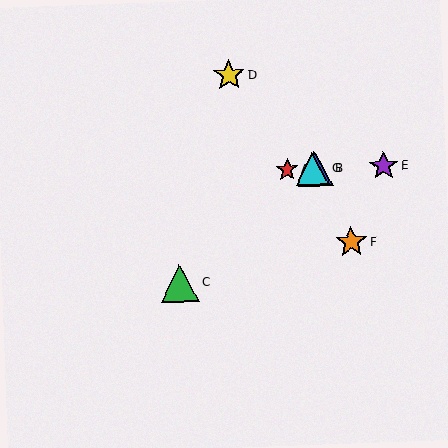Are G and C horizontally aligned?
No, G is at y≈169 and C is at y≈283.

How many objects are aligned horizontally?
4 objects (A, B, E, G) are aligned horizontally.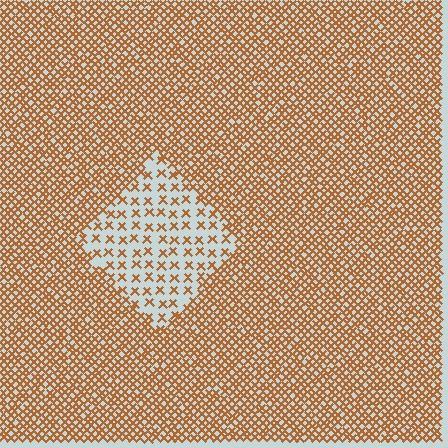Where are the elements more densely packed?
The elements are more densely packed outside the diamond boundary.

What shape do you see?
I see a diamond.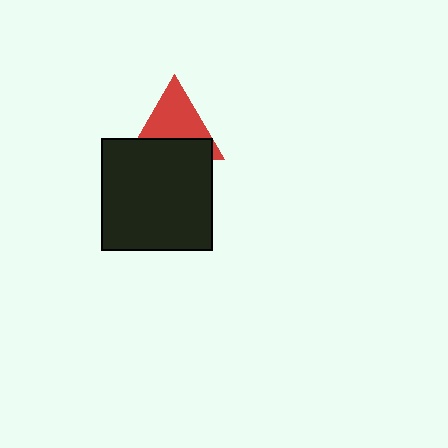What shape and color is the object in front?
The object in front is a black square.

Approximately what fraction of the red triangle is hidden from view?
Roughly 42% of the red triangle is hidden behind the black square.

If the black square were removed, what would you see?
You would see the complete red triangle.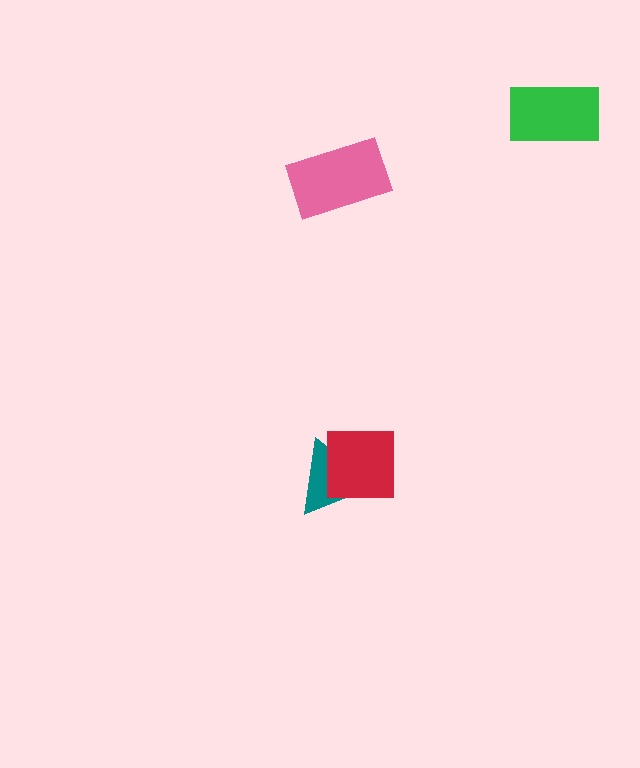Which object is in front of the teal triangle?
The red square is in front of the teal triangle.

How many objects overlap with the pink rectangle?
0 objects overlap with the pink rectangle.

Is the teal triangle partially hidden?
Yes, it is partially covered by another shape.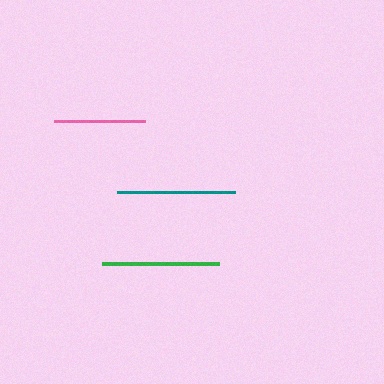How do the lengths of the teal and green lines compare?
The teal and green lines are approximately the same length.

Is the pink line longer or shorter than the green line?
The green line is longer than the pink line.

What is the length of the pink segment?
The pink segment is approximately 91 pixels long.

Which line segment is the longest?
The teal line is the longest at approximately 118 pixels.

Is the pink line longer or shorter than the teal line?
The teal line is longer than the pink line.